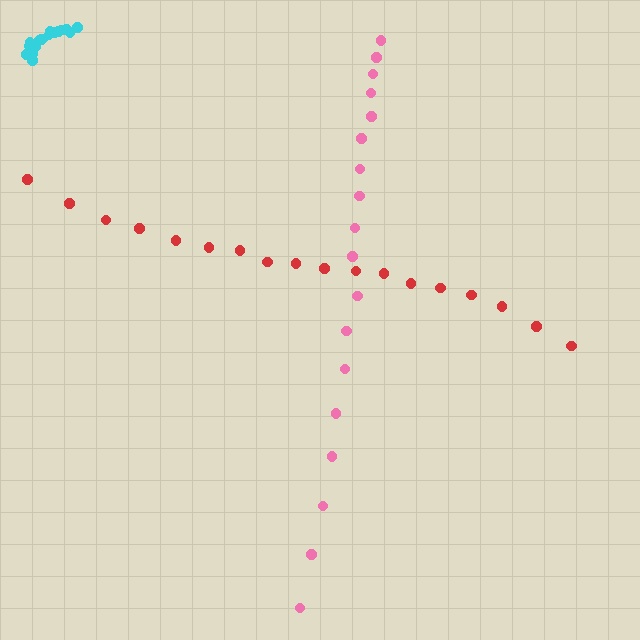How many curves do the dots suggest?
There are 3 distinct paths.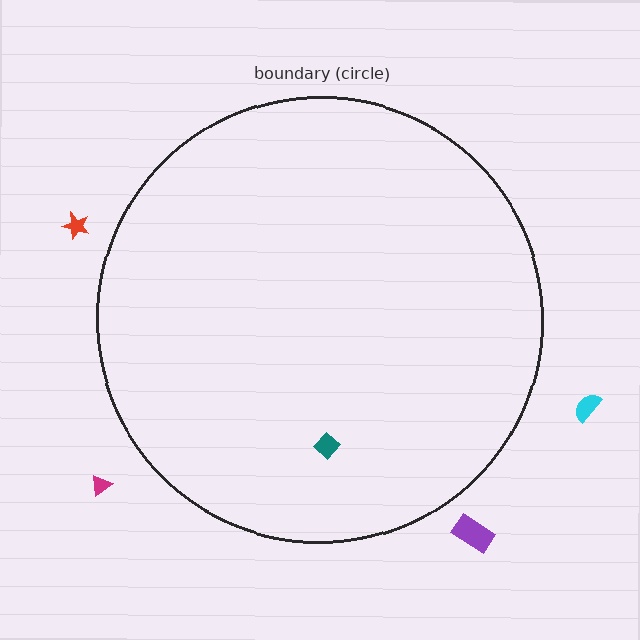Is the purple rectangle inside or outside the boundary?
Outside.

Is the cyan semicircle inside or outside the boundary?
Outside.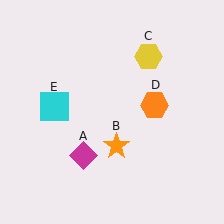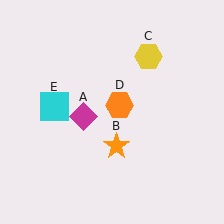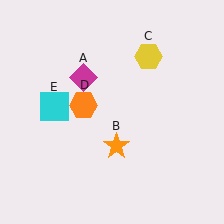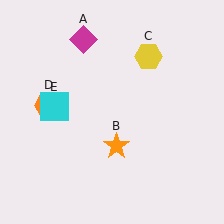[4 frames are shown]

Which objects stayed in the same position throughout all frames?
Orange star (object B) and yellow hexagon (object C) and cyan square (object E) remained stationary.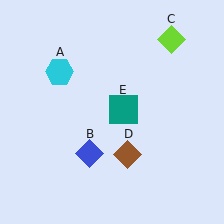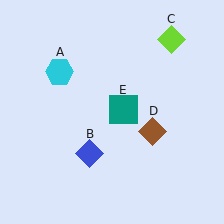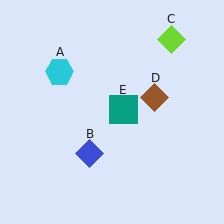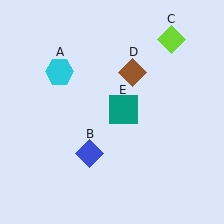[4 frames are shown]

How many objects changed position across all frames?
1 object changed position: brown diamond (object D).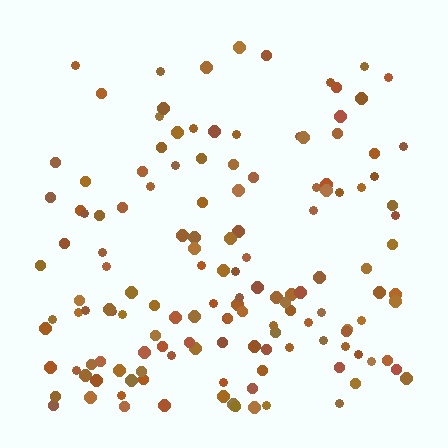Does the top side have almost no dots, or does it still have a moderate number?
Still a moderate number, just noticeably fewer than the bottom.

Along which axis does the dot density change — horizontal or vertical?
Vertical.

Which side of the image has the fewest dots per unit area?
The top.